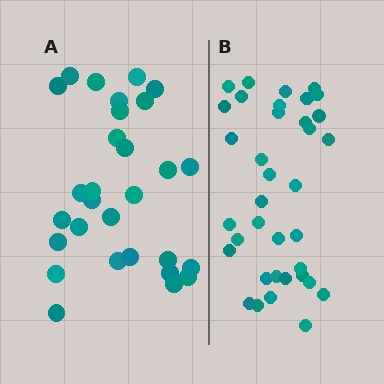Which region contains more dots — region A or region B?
Region B (the right region) has more dots.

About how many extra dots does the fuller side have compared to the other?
Region B has roughly 8 or so more dots than region A.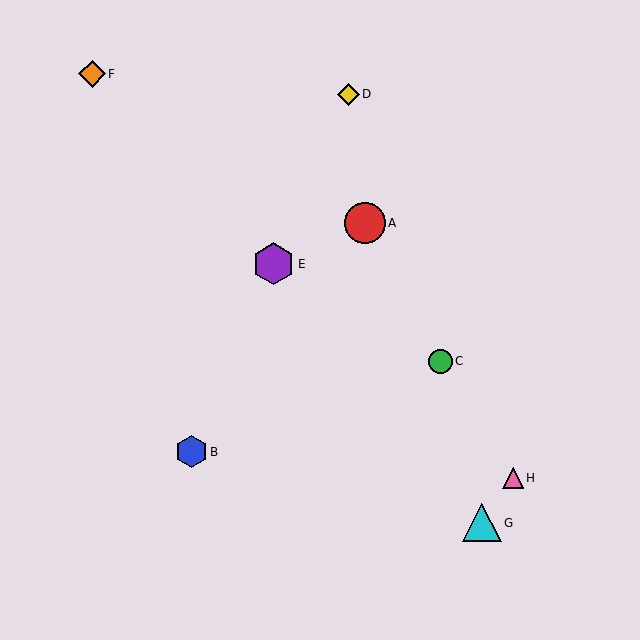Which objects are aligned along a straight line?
Objects B, D, E are aligned along a straight line.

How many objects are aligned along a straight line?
3 objects (B, D, E) are aligned along a straight line.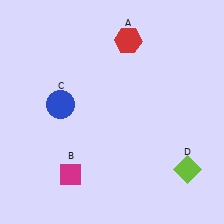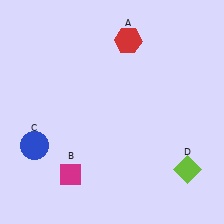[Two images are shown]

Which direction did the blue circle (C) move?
The blue circle (C) moved down.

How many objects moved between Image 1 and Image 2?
1 object moved between the two images.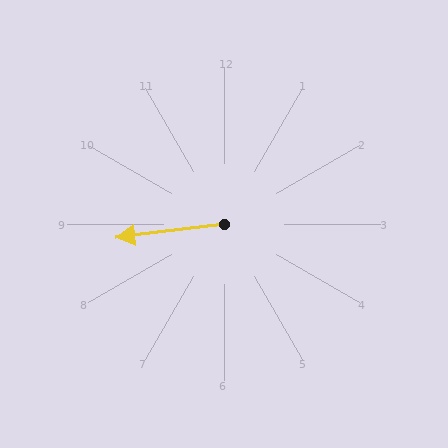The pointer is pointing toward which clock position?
Roughly 9 o'clock.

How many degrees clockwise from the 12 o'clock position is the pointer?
Approximately 263 degrees.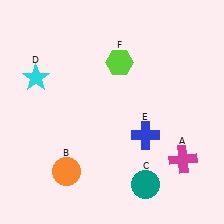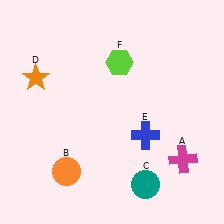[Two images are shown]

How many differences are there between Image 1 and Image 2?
There is 1 difference between the two images.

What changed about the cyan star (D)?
In Image 1, D is cyan. In Image 2, it changed to orange.